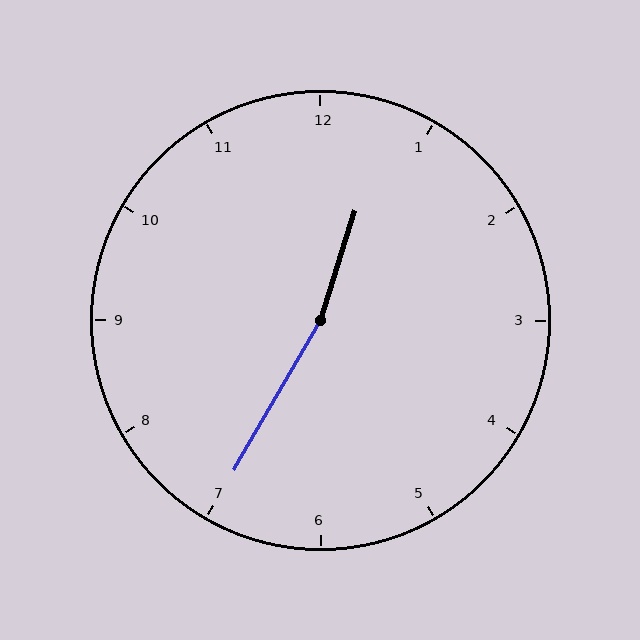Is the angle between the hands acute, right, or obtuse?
It is obtuse.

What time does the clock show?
12:35.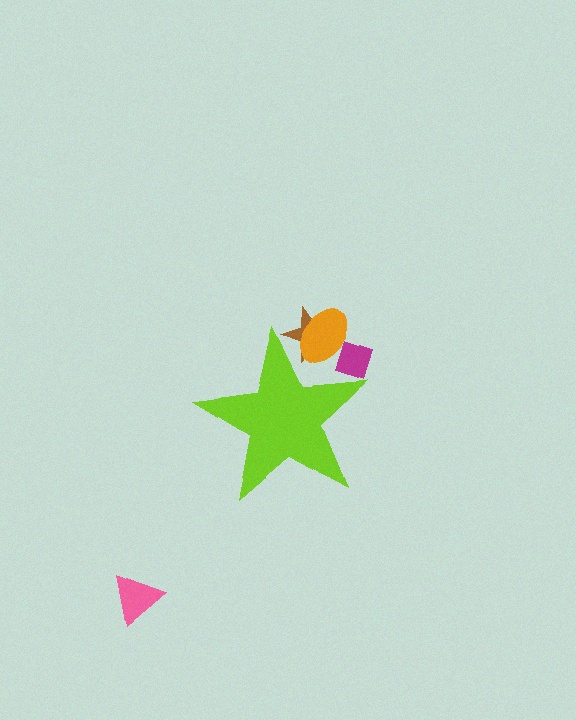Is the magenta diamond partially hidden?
Yes, the magenta diamond is partially hidden behind the lime star.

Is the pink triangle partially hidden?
No, the pink triangle is fully visible.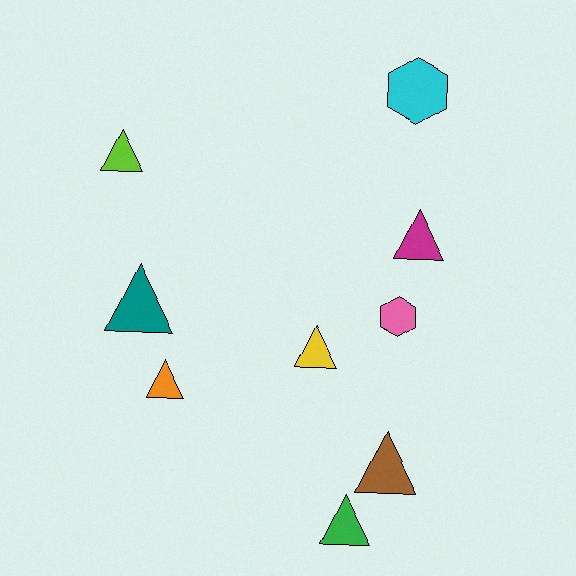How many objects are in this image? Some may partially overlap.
There are 9 objects.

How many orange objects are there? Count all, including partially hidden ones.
There is 1 orange object.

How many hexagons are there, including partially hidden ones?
There are 2 hexagons.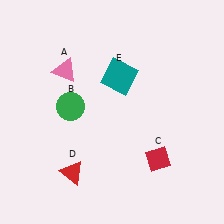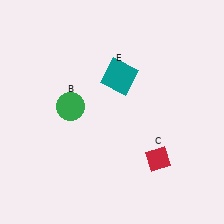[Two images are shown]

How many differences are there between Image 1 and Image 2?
There are 2 differences between the two images.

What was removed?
The pink triangle (A), the red triangle (D) were removed in Image 2.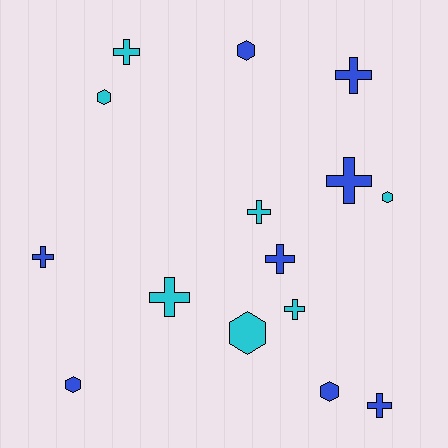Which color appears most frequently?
Blue, with 8 objects.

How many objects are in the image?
There are 15 objects.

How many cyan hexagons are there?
There are 3 cyan hexagons.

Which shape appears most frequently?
Cross, with 9 objects.